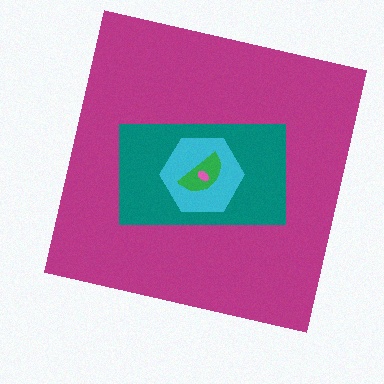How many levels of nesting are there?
5.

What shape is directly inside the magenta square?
The teal rectangle.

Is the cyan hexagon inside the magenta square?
Yes.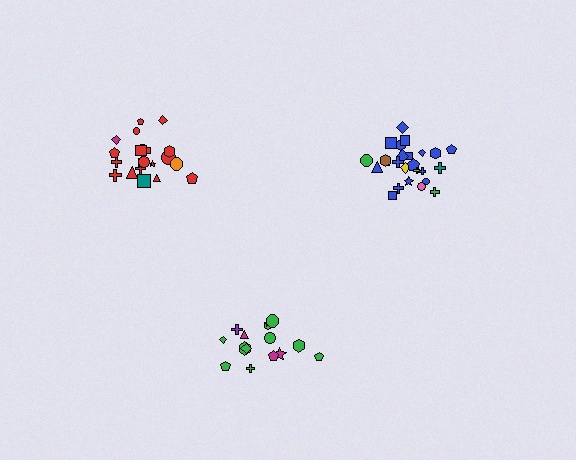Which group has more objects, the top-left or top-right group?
The top-right group.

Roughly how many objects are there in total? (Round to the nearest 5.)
Roughly 60 objects in total.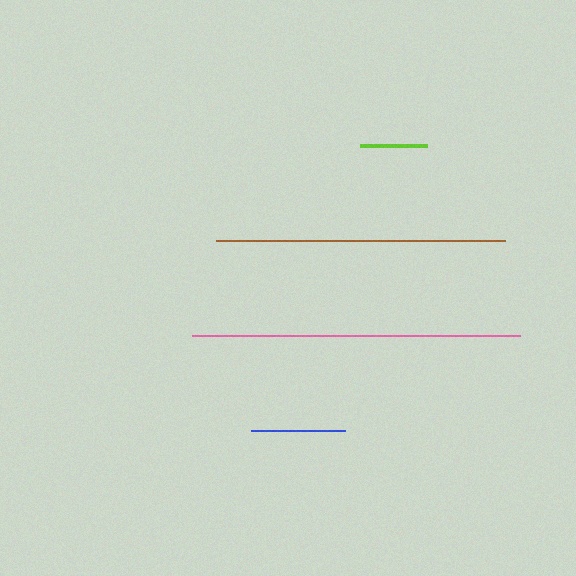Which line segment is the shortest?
The lime line is the shortest at approximately 67 pixels.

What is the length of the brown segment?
The brown segment is approximately 289 pixels long.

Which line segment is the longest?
The pink line is the longest at approximately 328 pixels.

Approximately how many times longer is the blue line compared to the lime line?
The blue line is approximately 1.4 times the length of the lime line.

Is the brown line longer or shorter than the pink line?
The pink line is longer than the brown line.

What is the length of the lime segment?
The lime segment is approximately 67 pixels long.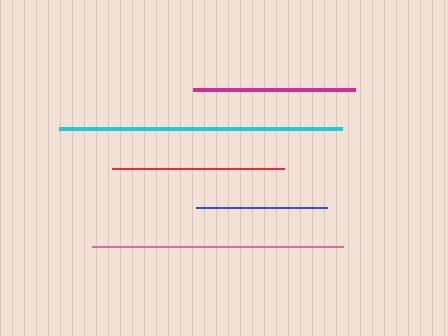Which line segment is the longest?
The cyan line is the longest at approximately 283 pixels.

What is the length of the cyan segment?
The cyan segment is approximately 283 pixels long.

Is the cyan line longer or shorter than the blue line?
The cyan line is longer than the blue line.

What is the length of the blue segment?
The blue segment is approximately 131 pixels long.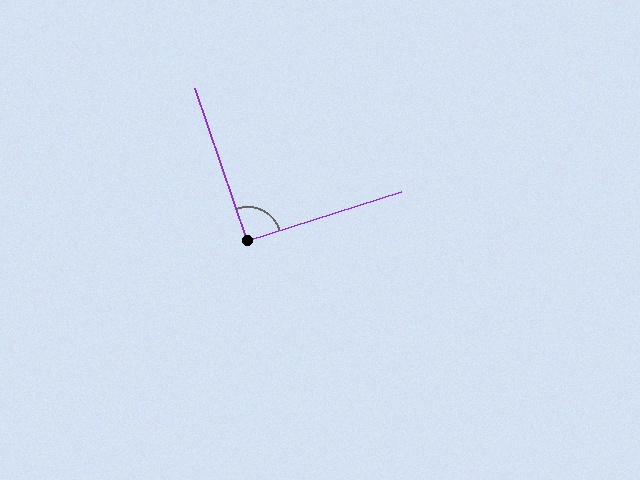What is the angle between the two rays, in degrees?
Approximately 91 degrees.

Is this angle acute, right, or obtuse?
It is approximately a right angle.